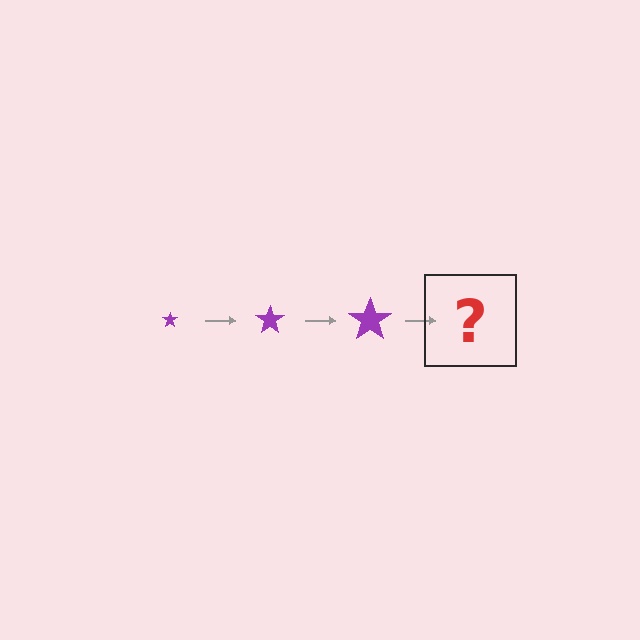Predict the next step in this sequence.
The next step is a purple star, larger than the previous one.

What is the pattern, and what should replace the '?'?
The pattern is that the star gets progressively larger each step. The '?' should be a purple star, larger than the previous one.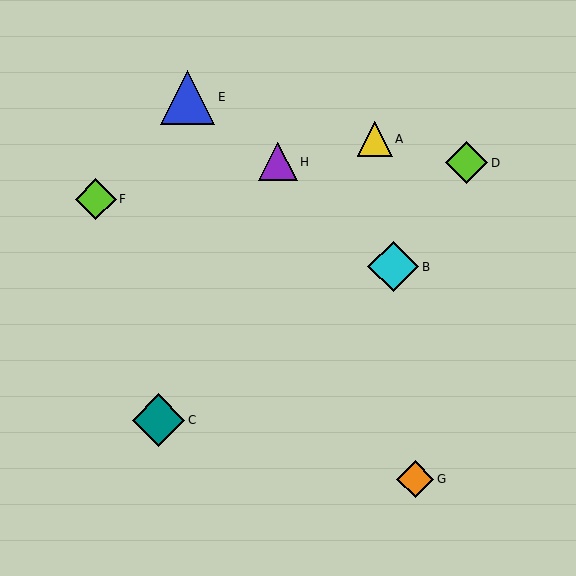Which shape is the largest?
The blue triangle (labeled E) is the largest.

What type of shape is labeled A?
Shape A is a yellow triangle.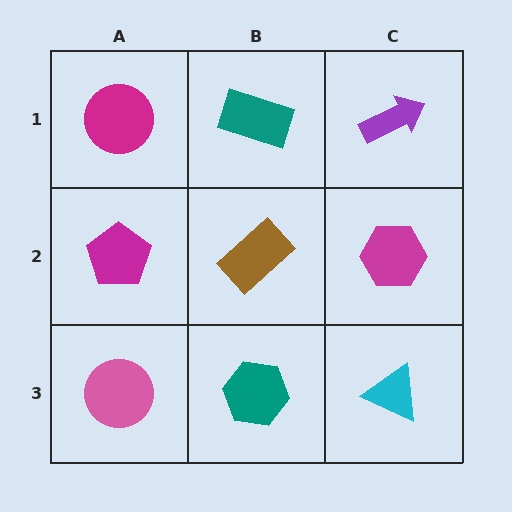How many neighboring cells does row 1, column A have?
2.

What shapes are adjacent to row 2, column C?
A purple arrow (row 1, column C), a cyan triangle (row 3, column C), a brown rectangle (row 2, column B).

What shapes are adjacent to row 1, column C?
A magenta hexagon (row 2, column C), a teal rectangle (row 1, column B).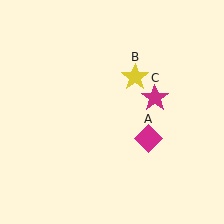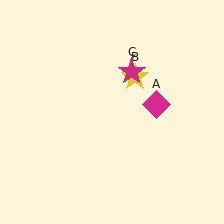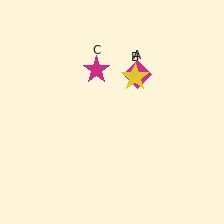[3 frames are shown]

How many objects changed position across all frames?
2 objects changed position: magenta diamond (object A), magenta star (object C).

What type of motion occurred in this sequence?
The magenta diamond (object A), magenta star (object C) rotated counterclockwise around the center of the scene.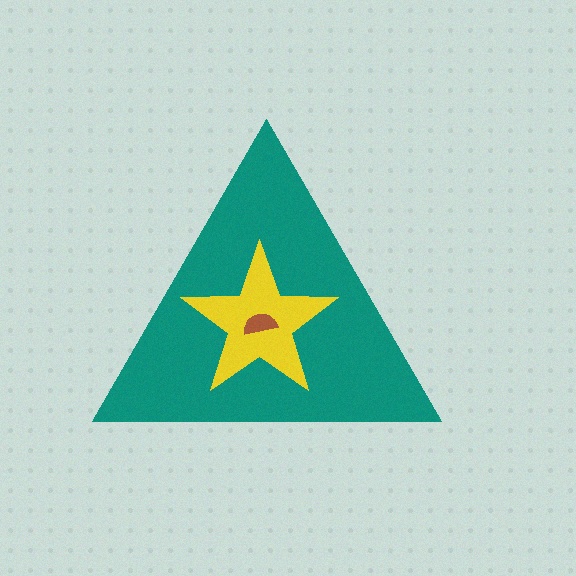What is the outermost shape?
The teal triangle.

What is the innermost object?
The brown semicircle.